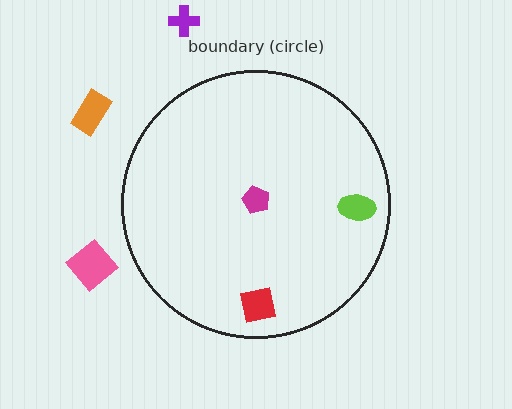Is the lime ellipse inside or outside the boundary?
Inside.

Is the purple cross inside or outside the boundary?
Outside.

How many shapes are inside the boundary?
3 inside, 3 outside.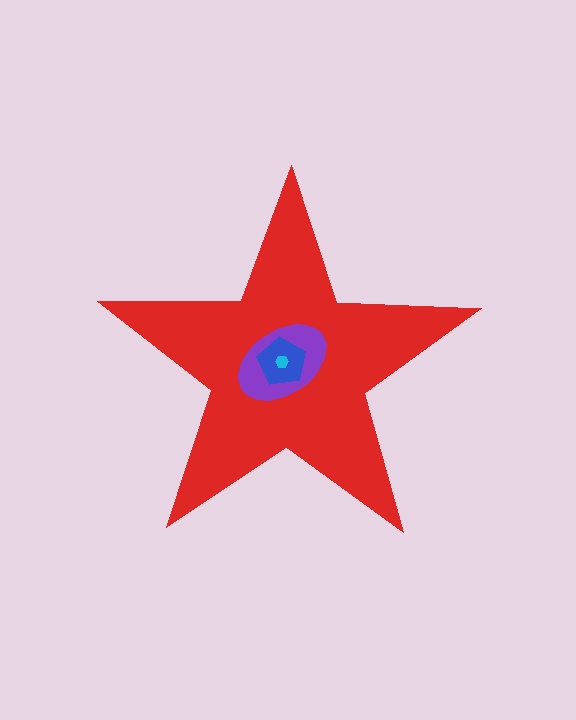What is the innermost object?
The cyan hexagon.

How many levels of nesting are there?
4.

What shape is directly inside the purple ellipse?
The blue pentagon.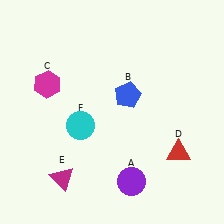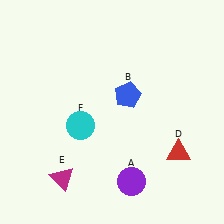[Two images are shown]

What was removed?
The magenta hexagon (C) was removed in Image 2.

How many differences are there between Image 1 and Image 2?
There is 1 difference between the two images.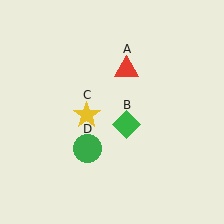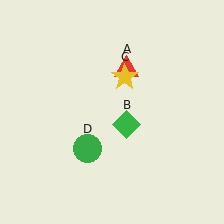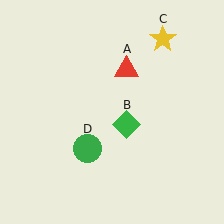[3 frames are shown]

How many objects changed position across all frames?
1 object changed position: yellow star (object C).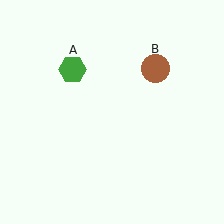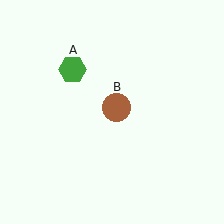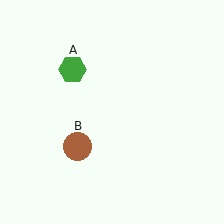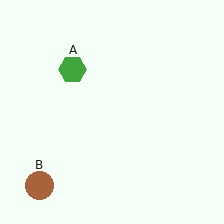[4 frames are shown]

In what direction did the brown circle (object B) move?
The brown circle (object B) moved down and to the left.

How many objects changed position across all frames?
1 object changed position: brown circle (object B).